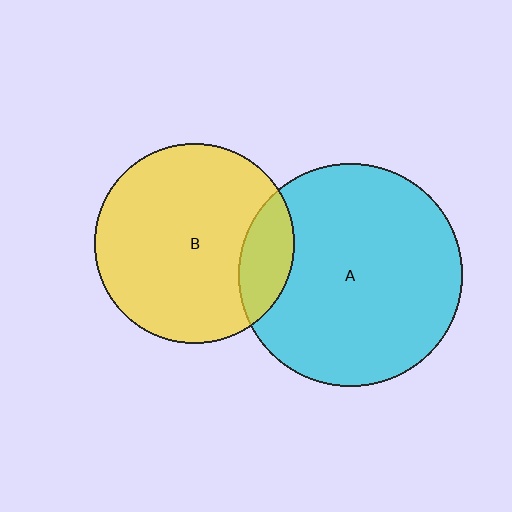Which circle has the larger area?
Circle A (cyan).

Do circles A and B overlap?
Yes.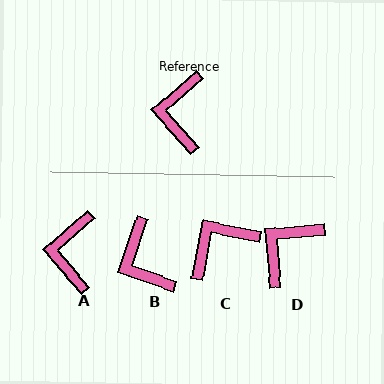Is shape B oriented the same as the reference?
No, it is off by about 30 degrees.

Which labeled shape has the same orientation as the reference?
A.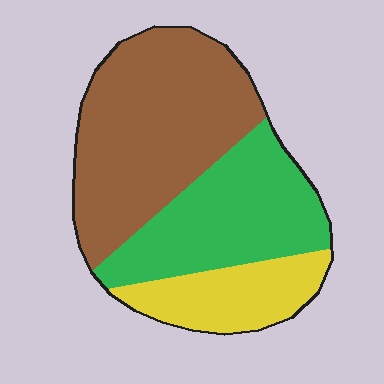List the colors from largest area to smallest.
From largest to smallest: brown, green, yellow.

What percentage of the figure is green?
Green covers 33% of the figure.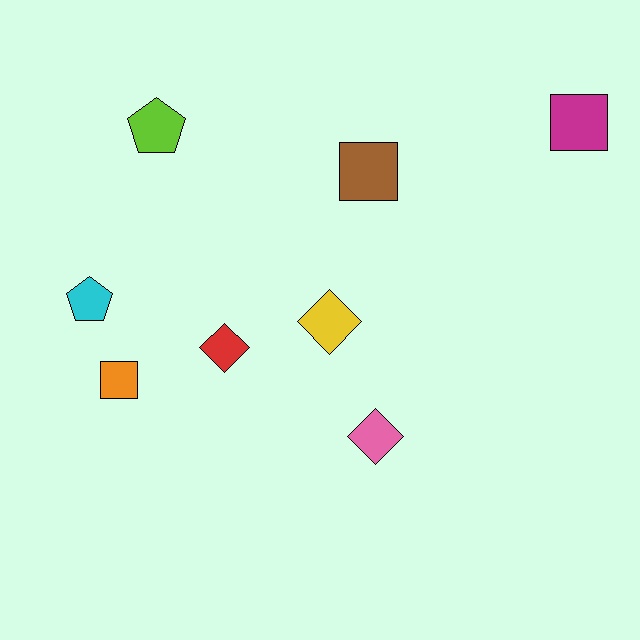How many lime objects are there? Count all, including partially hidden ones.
There is 1 lime object.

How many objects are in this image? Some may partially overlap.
There are 8 objects.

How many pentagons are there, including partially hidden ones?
There are 2 pentagons.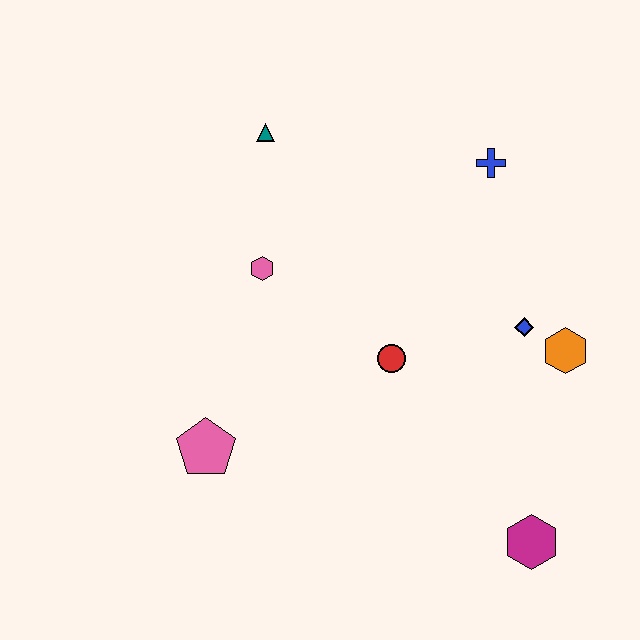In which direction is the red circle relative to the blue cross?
The red circle is below the blue cross.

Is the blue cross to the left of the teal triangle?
No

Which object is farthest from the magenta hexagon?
The teal triangle is farthest from the magenta hexagon.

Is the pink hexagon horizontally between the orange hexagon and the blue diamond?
No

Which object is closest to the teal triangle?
The pink hexagon is closest to the teal triangle.